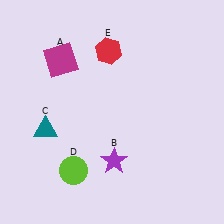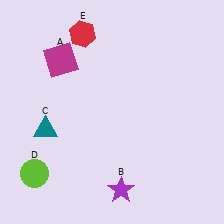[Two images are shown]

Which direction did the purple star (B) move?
The purple star (B) moved down.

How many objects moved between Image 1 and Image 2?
3 objects moved between the two images.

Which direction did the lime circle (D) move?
The lime circle (D) moved left.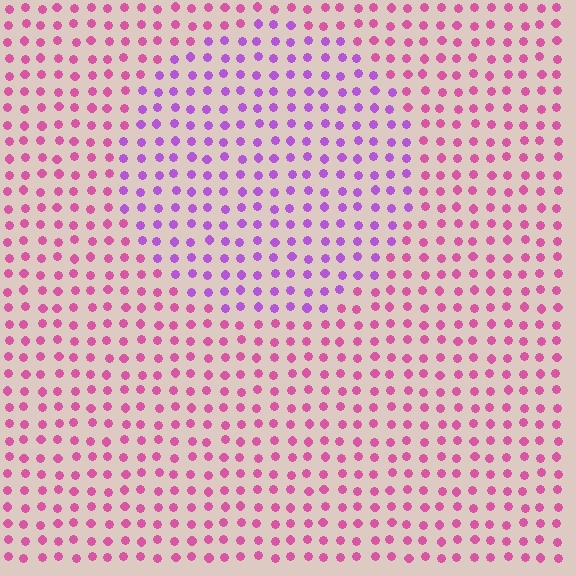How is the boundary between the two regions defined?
The boundary is defined purely by a slight shift in hue (about 40 degrees). Spacing, size, and orientation are identical on both sides.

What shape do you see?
I see a circle.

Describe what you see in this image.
The image is filled with small pink elements in a uniform arrangement. A circle-shaped region is visible where the elements are tinted to a slightly different hue, forming a subtle color boundary.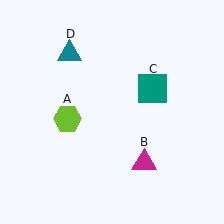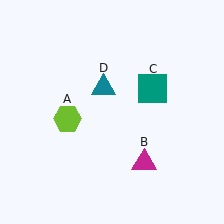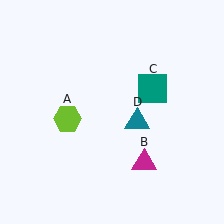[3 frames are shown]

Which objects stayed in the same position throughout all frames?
Lime hexagon (object A) and magenta triangle (object B) and teal square (object C) remained stationary.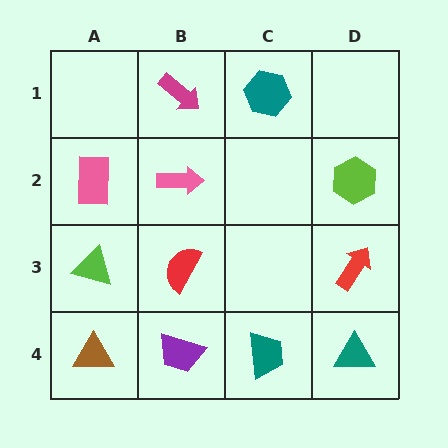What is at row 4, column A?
A brown triangle.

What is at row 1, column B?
A magenta arrow.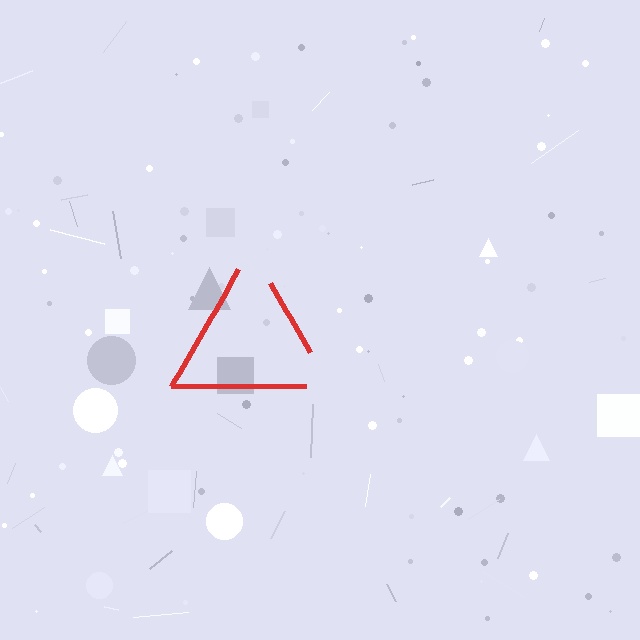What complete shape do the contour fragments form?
The contour fragments form a triangle.